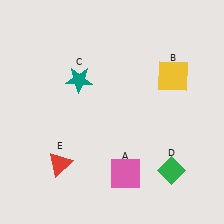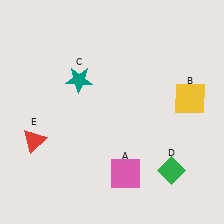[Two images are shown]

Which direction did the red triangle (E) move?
The red triangle (E) moved left.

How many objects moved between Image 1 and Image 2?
2 objects moved between the two images.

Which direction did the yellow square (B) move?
The yellow square (B) moved down.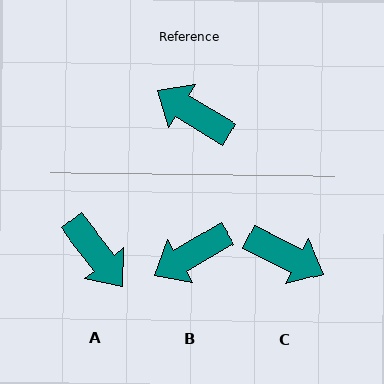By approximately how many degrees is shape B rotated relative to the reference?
Approximately 62 degrees counter-clockwise.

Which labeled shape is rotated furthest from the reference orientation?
C, about 174 degrees away.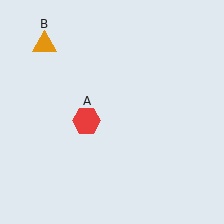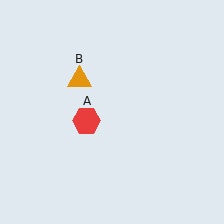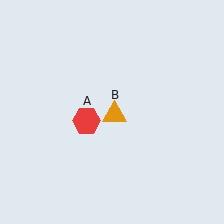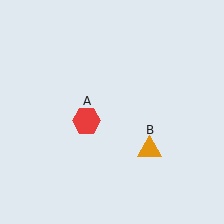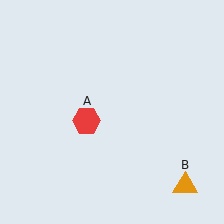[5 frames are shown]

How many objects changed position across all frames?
1 object changed position: orange triangle (object B).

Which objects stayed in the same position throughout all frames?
Red hexagon (object A) remained stationary.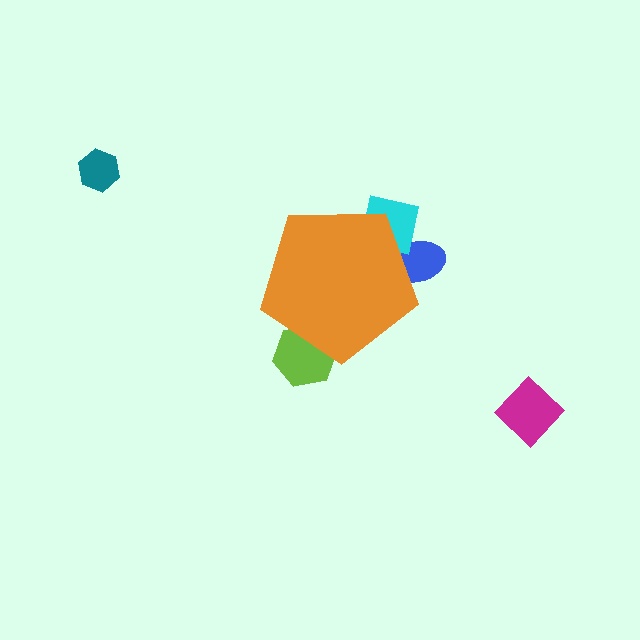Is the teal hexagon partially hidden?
No, the teal hexagon is fully visible.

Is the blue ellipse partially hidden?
Yes, the blue ellipse is partially hidden behind the orange pentagon.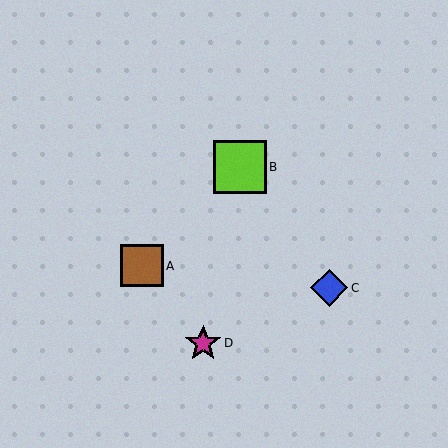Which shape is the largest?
The lime square (labeled B) is the largest.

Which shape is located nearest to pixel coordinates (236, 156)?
The lime square (labeled B) at (240, 167) is nearest to that location.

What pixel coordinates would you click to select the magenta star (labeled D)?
Click at (203, 343) to select the magenta star D.